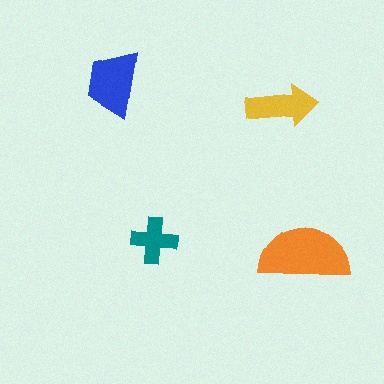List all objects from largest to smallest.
The orange semicircle, the blue trapezoid, the yellow arrow, the teal cross.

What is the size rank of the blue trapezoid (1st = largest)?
2nd.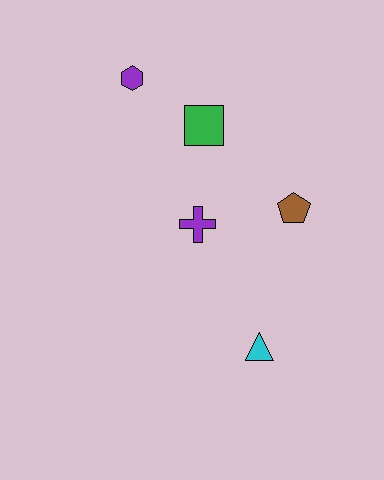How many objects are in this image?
There are 5 objects.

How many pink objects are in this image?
There are no pink objects.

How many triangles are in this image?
There is 1 triangle.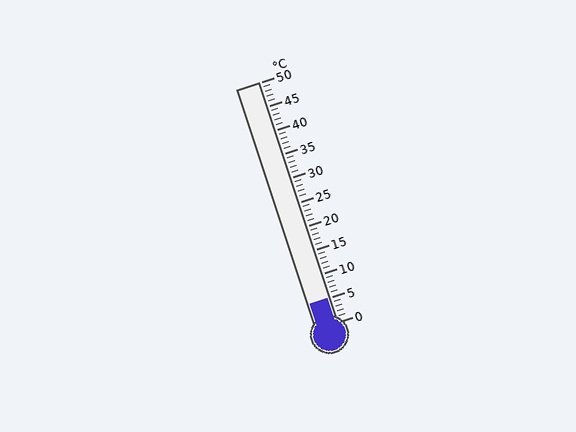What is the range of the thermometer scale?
The thermometer scale ranges from 0°C to 50°C.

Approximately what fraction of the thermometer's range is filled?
The thermometer is filled to approximately 10% of its range.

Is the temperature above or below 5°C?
The temperature is at 5°C.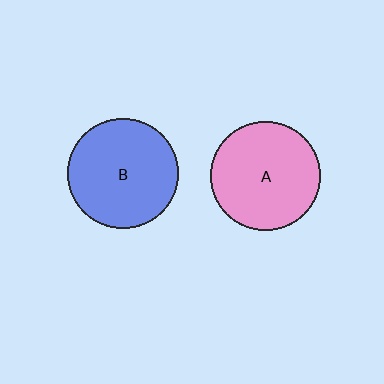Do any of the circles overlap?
No, none of the circles overlap.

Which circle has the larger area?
Circle B (blue).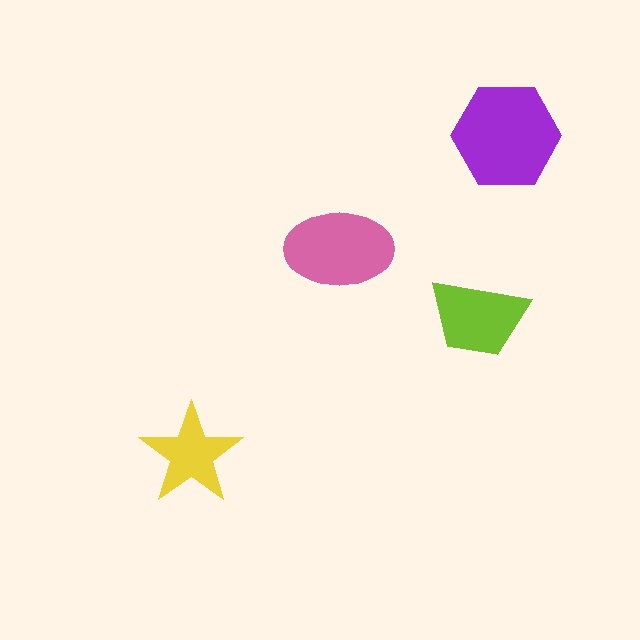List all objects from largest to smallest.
The purple hexagon, the pink ellipse, the lime trapezoid, the yellow star.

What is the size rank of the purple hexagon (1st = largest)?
1st.